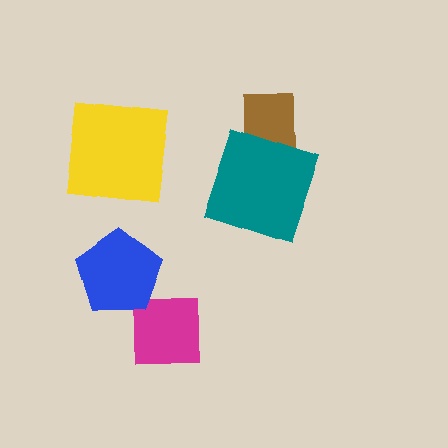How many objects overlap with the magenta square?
1 object overlaps with the magenta square.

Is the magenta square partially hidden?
Yes, it is partially covered by another shape.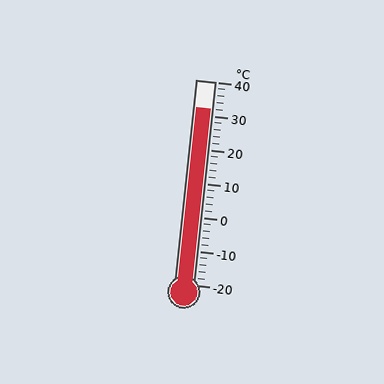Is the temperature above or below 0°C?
The temperature is above 0°C.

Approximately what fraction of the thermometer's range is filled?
The thermometer is filled to approximately 85% of its range.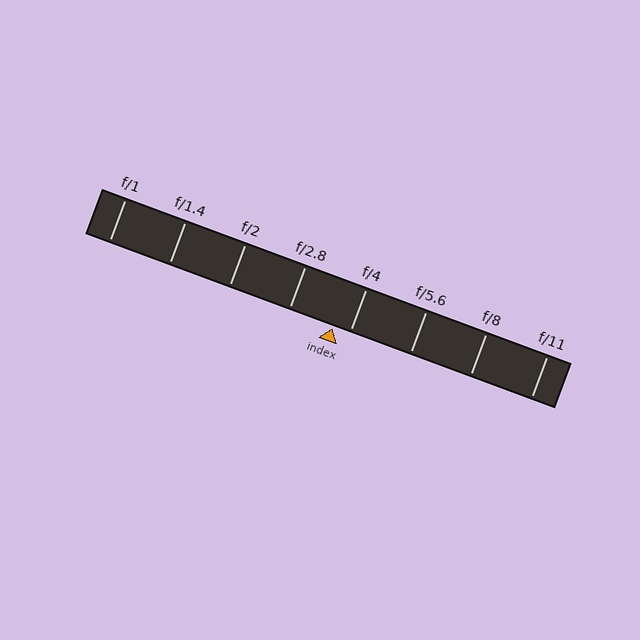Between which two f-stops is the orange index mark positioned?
The index mark is between f/2.8 and f/4.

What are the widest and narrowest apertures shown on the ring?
The widest aperture shown is f/1 and the narrowest is f/11.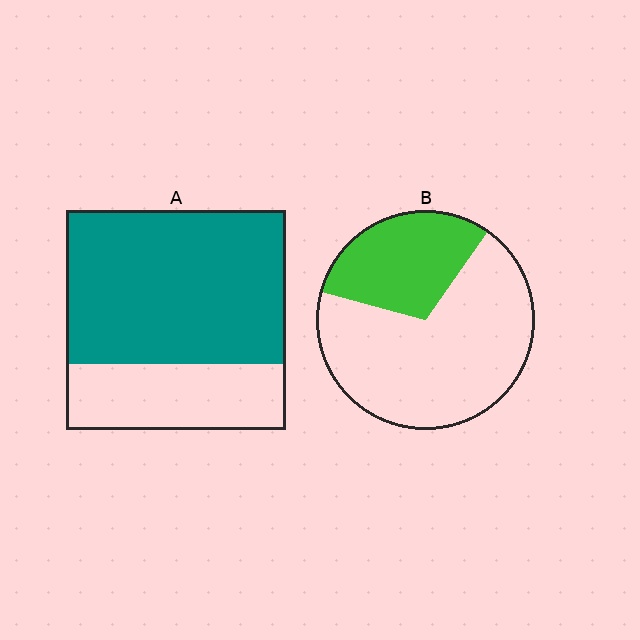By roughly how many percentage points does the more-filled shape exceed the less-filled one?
By roughly 40 percentage points (A over B).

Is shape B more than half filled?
No.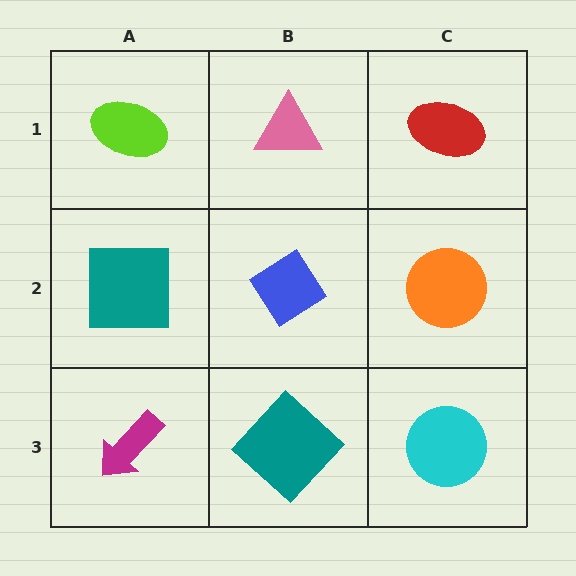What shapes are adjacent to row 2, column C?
A red ellipse (row 1, column C), a cyan circle (row 3, column C), a blue diamond (row 2, column B).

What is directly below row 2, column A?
A magenta arrow.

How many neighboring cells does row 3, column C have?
2.